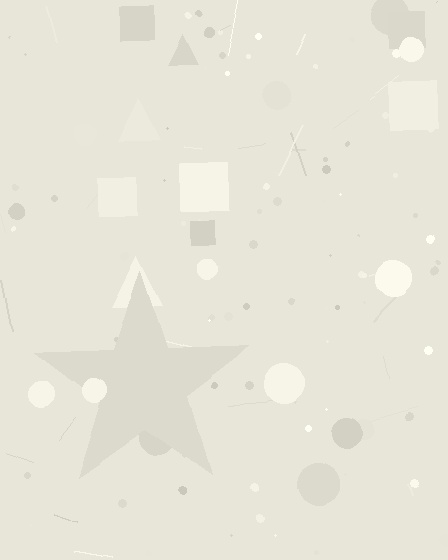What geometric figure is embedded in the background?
A star is embedded in the background.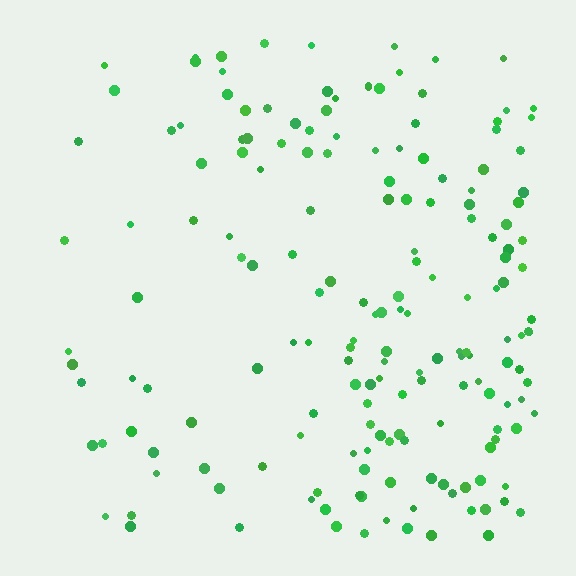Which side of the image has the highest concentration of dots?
The right.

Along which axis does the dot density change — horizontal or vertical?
Horizontal.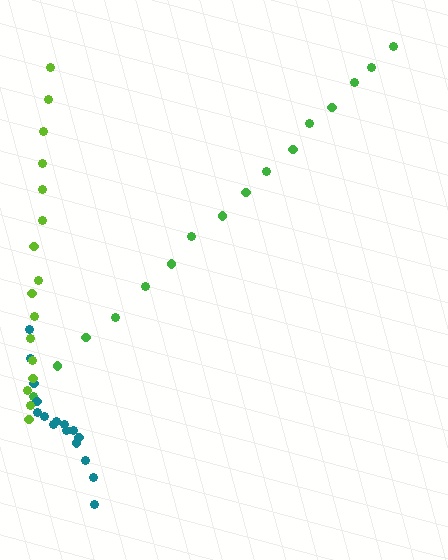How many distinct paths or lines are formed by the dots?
There are 3 distinct paths.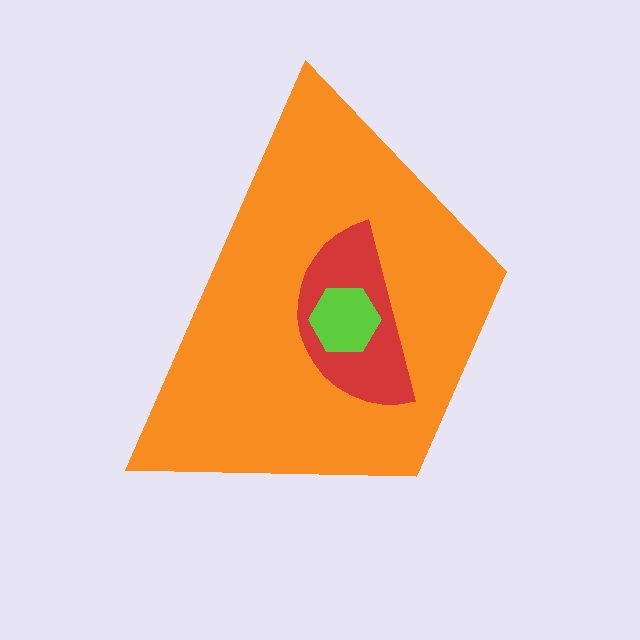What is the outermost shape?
The orange trapezoid.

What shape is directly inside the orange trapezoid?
The red semicircle.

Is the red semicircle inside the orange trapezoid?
Yes.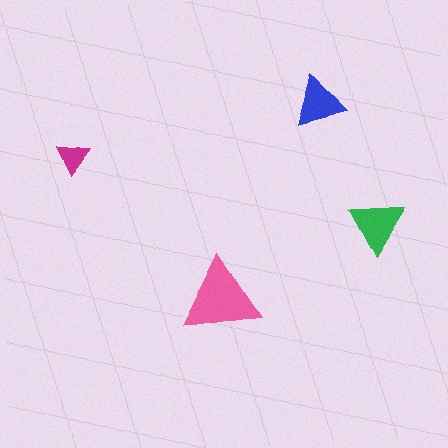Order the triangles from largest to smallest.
the pink one, the green one, the blue one, the magenta one.